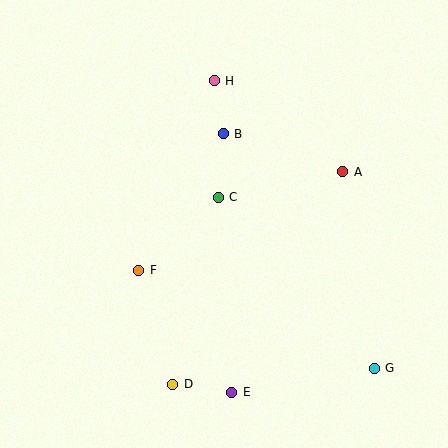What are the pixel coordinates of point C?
Point C is at (218, 197).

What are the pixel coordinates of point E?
Point E is at (232, 392).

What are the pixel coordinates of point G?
Point G is at (374, 368).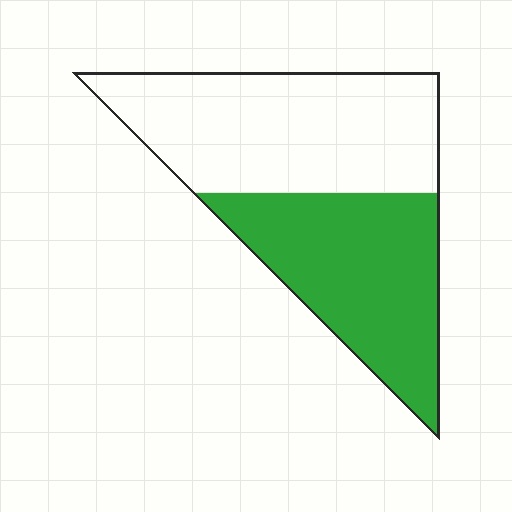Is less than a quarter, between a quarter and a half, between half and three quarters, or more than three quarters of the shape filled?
Between a quarter and a half.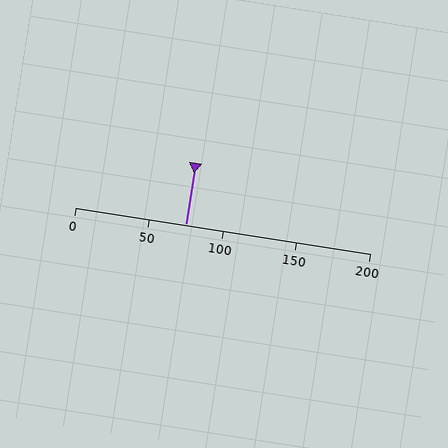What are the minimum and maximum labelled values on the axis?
The axis runs from 0 to 200.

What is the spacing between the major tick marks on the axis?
The major ticks are spaced 50 apart.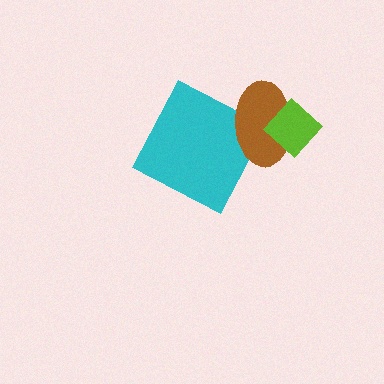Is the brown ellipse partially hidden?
Yes, it is partially covered by another shape.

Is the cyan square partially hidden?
Yes, it is partially covered by another shape.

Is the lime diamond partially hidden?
No, no other shape covers it.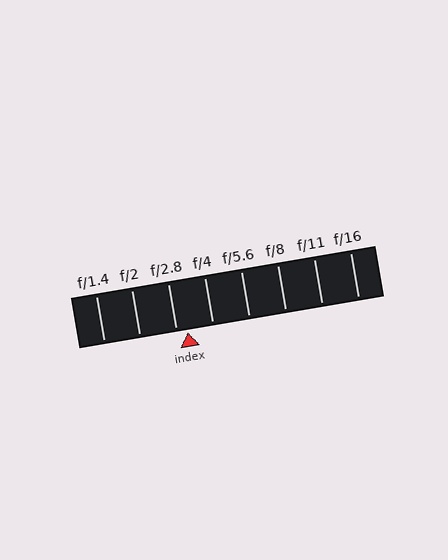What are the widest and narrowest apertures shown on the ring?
The widest aperture shown is f/1.4 and the narrowest is f/16.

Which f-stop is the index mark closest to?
The index mark is closest to f/2.8.